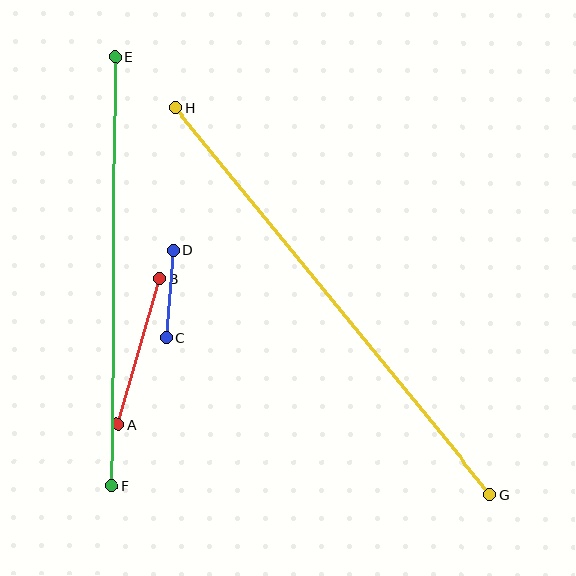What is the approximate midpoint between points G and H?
The midpoint is at approximately (332, 301) pixels.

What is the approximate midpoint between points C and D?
The midpoint is at approximately (170, 294) pixels.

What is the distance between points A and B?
The distance is approximately 152 pixels.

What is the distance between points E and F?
The distance is approximately 429 pixels.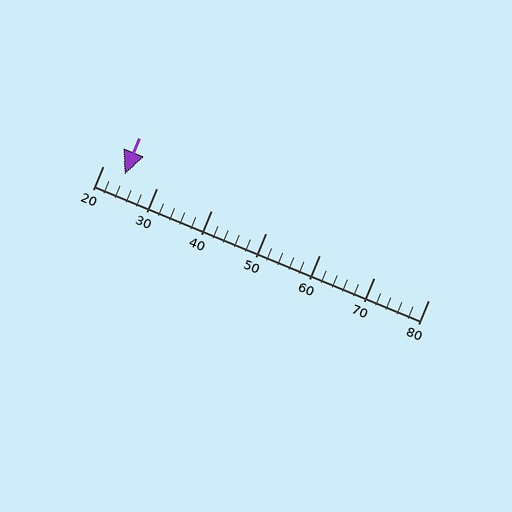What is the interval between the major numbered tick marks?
The major tick marks are spaced 10 units apart.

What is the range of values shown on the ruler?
The ruler shows values from 20 to 80.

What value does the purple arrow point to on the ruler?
The purple arrow points to approximately 24.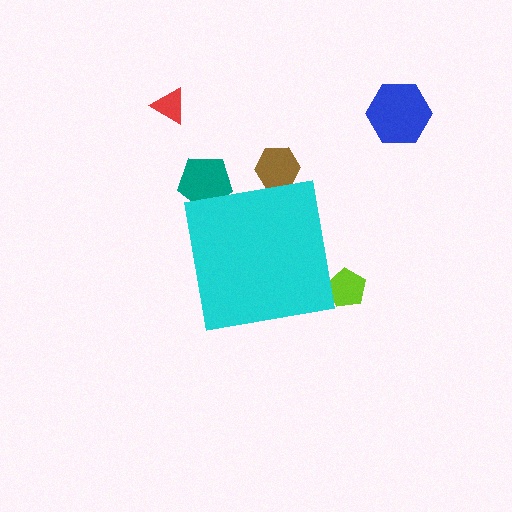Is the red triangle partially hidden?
No, the red triangle is fully visible.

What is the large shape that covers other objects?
A cyan square.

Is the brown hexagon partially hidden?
Yes, the brown hexagon is partially hidden behind the cyan square.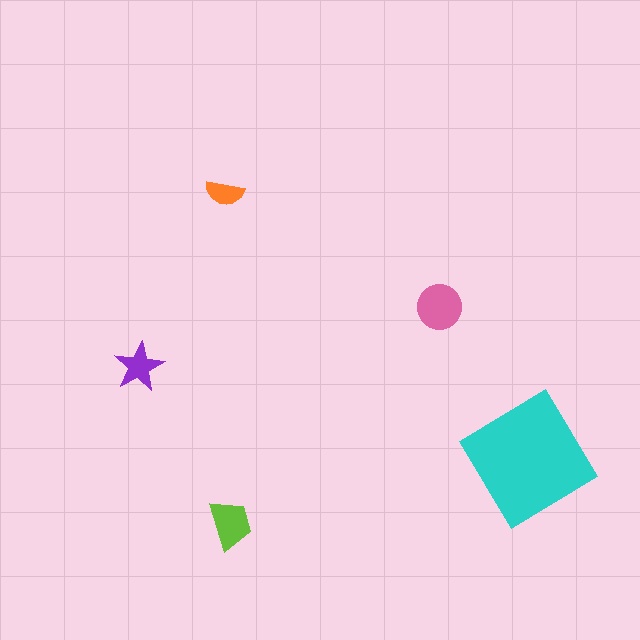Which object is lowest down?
The lime trapezoid is bottommost.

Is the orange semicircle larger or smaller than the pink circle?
Smaller.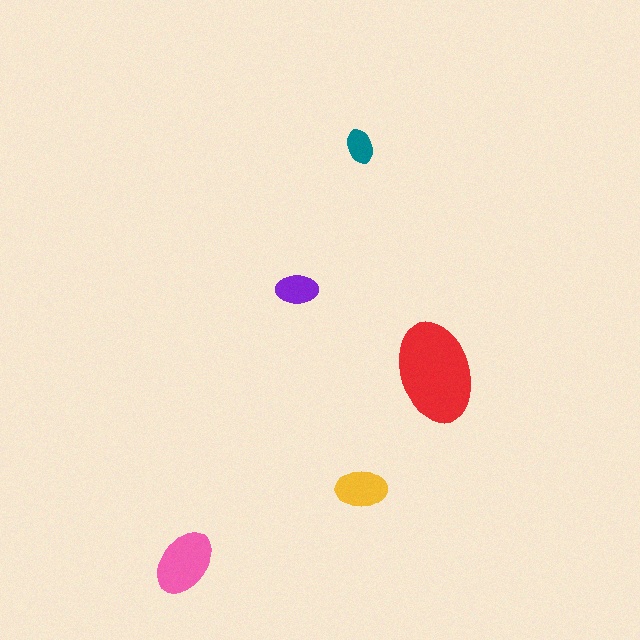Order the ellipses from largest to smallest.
the red one, the pink one, the yellow one, the purple one, the teal one.